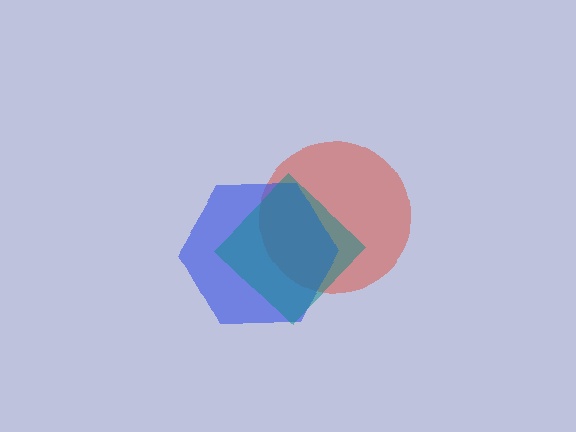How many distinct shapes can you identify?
There are 3 distinct shapes: a red circle, a blue hexagon, a teal diamond.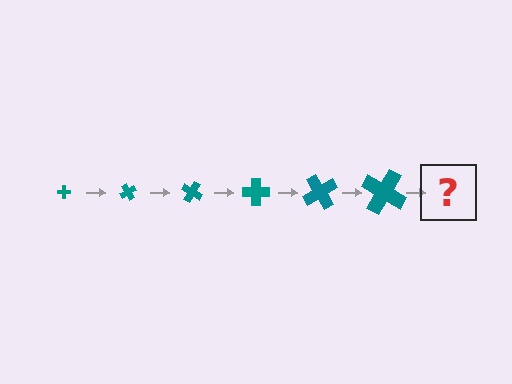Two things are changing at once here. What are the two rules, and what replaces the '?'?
The two rules are that the cross grows larger each step and it rotates 60 degrees each step. The '?' should be a cross, larger than the previous one and rotated 360 degrees from the start.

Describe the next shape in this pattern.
It should be a cross, larger than the previous one and rotated 360 degrees from the start.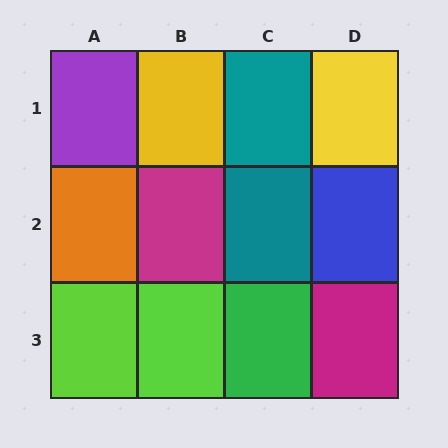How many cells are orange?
1 cell is orange.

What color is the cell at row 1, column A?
Purple.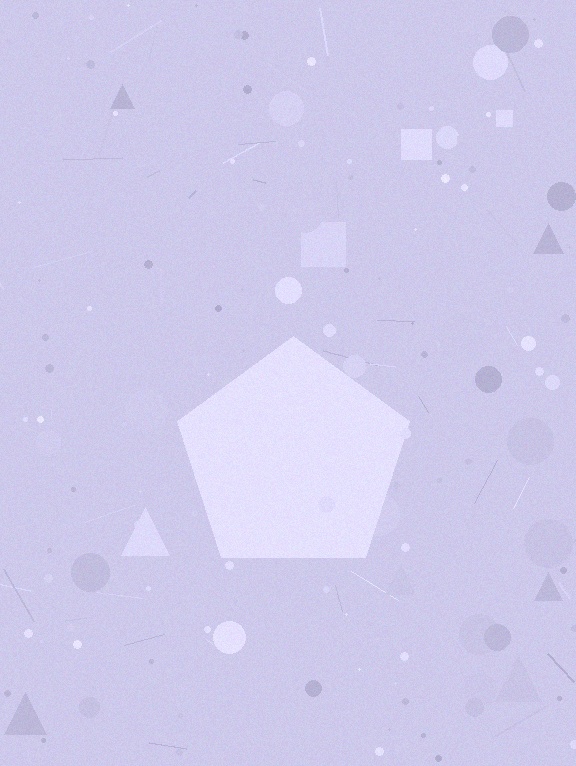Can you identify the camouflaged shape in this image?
The camouflaged shape is a pentagon.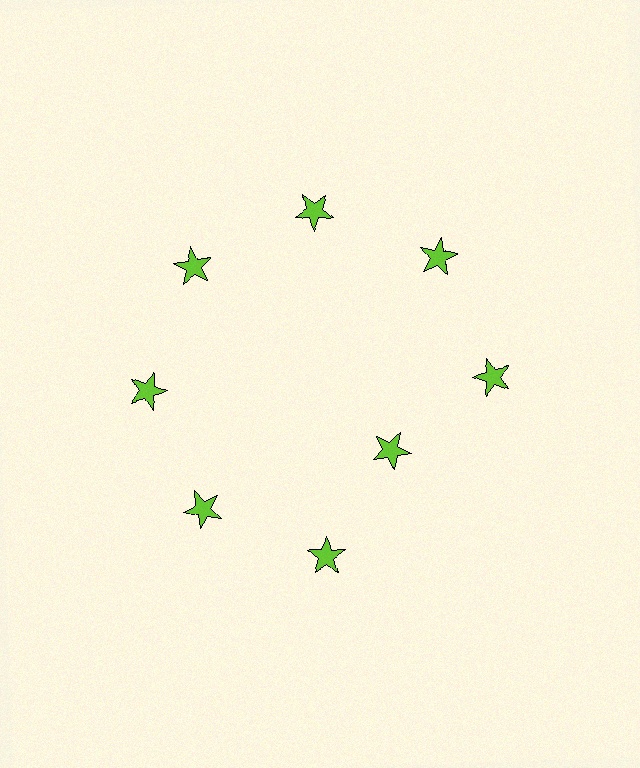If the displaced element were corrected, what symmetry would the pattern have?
It would have 8-fold rotational symmetry — the pattern would map onto itself every 45 degrees.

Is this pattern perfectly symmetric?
No. The 8 lime stars are arranged in a ring, but one element near the 4 o'clock position is pulled inward toward the center, breaking the 8-fold rotational symmetry.